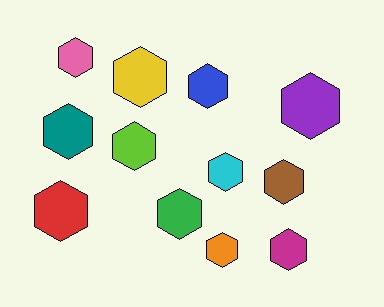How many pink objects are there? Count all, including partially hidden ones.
There is 1 pink object.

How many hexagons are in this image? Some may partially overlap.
There are 12 hexagons.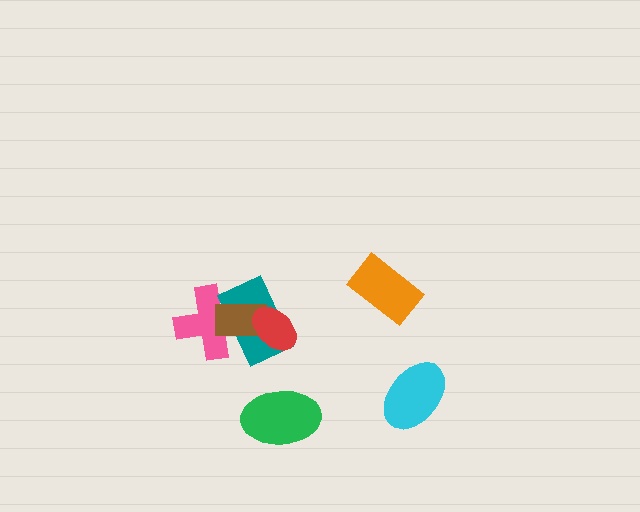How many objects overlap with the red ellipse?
2 objects overlap with the red ellipse.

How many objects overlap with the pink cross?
2 objects overlap with the pink cross.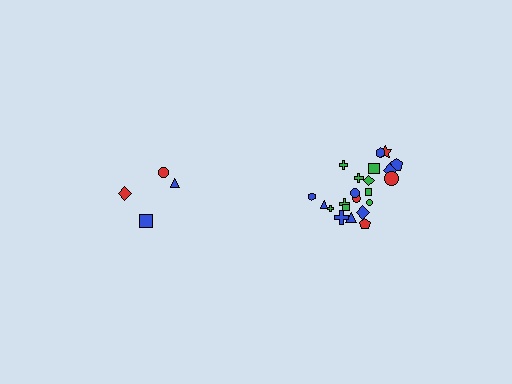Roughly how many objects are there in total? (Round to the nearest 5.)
Roughly 25 objects in total.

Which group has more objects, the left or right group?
The right group.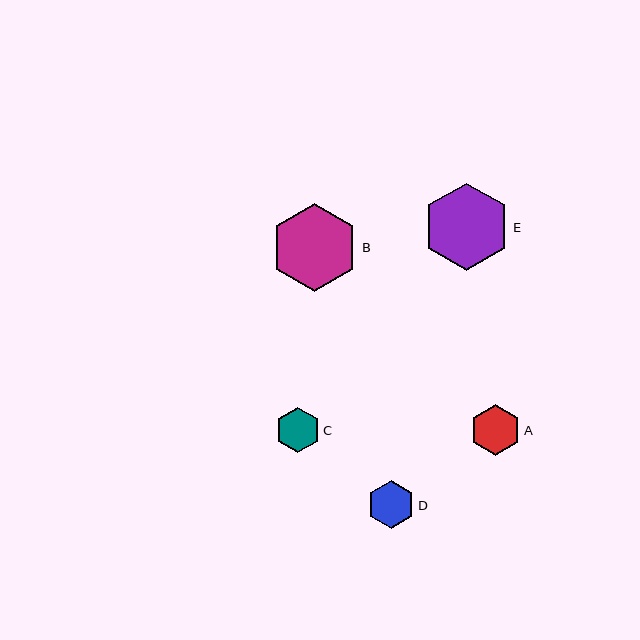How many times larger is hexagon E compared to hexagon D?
Hexagon E is approximately 1.8 times the size of hexagon D.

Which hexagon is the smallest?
Hexagon C is the smallest with a size of approximately 45 pixels.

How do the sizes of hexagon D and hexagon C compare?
Hexagon D and hexagon C are approximately the same size.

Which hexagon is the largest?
Hexagon B is the largest with a size of approximately 88 pixels.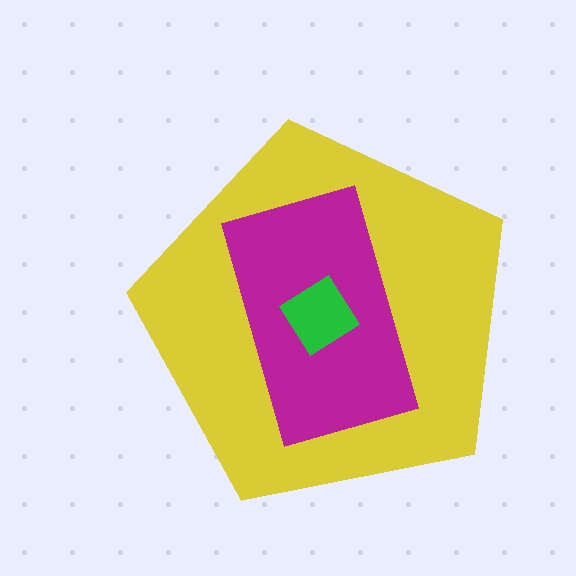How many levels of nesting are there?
3.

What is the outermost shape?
The yellow pentagon.